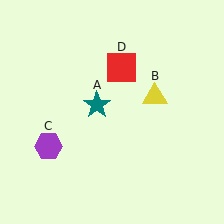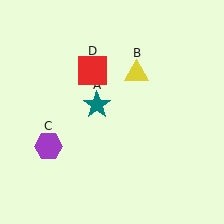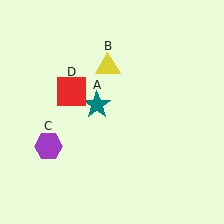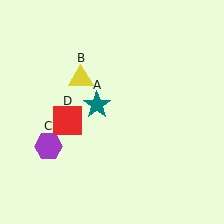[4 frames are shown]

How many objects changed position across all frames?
2 objects changed position: yellow triangle (object B), red square (object D).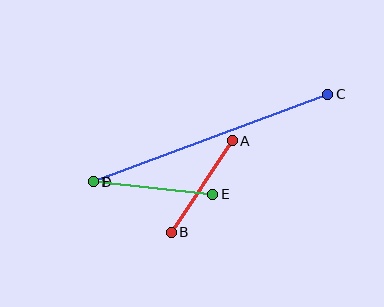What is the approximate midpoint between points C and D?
The midpoint is at approximately (210, 138) pixels.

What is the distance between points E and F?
The distance is approximately 120 pixels.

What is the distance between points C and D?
The distance is approximately 251 pixels.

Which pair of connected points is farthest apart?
Points C and D are farthest apart.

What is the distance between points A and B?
The distance is approximately 110 pixels.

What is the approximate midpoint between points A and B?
The midpoint is at approximately (202, 186) pixels.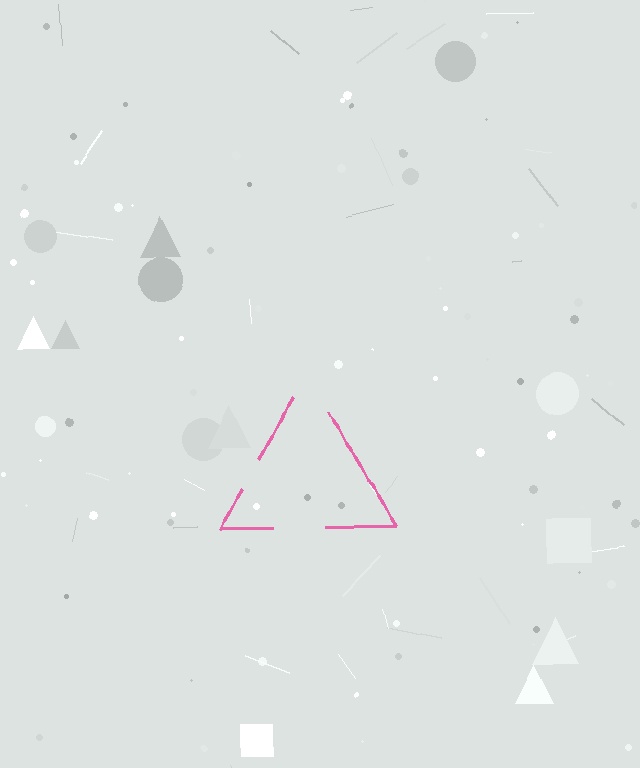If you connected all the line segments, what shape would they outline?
They would outline a triangle.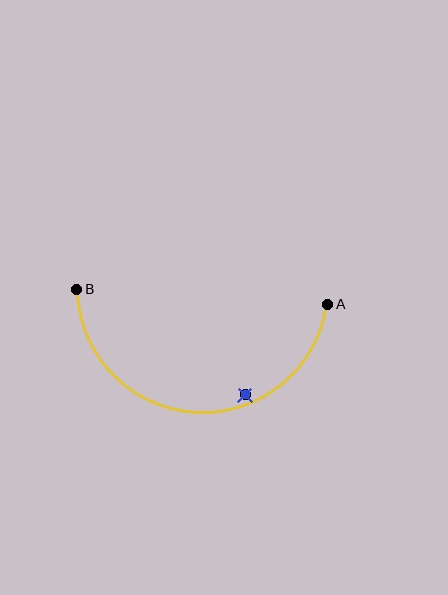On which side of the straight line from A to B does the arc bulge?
The arc bulges below the straight line connecting A and B.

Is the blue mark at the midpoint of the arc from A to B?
No — the blue mark does not lie on the arc at all. It sits slightly inside the curve.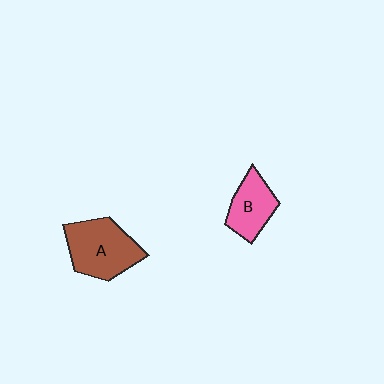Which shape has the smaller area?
Shape B (pink).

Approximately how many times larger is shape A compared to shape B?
Approximately 1.5 times.